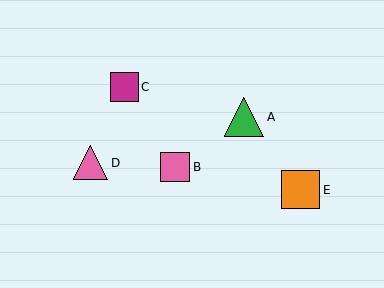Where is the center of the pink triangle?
The center of the pink triangle is at (91, 163).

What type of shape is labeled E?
Shape E is an orange square.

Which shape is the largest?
The green triangle (labeled A) is the largest.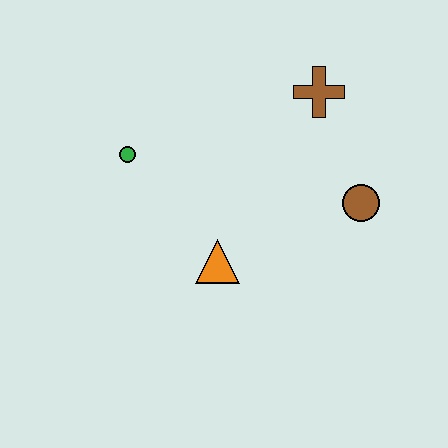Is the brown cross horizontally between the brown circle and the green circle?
Yes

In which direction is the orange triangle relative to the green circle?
The orange triangle is below the green circle.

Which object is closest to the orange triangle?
The green circle is closest to the orange triangle.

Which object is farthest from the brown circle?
The green circle is farthest from the brown circle.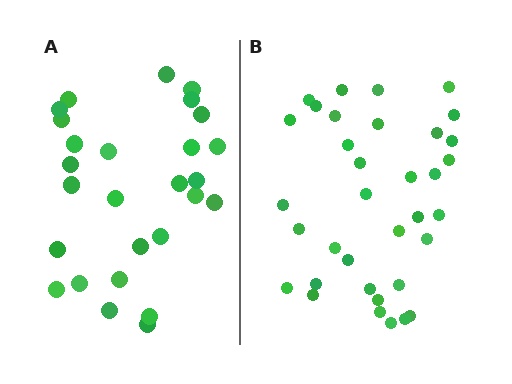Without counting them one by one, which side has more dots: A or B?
Region B (the right region) has more dots.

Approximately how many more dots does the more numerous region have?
Region B has roughly 8 or so more dots than region A.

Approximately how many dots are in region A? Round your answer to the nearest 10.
About 30 dots. (The exact count is 27, which rounds to 30.)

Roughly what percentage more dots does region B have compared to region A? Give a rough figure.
About 30% more.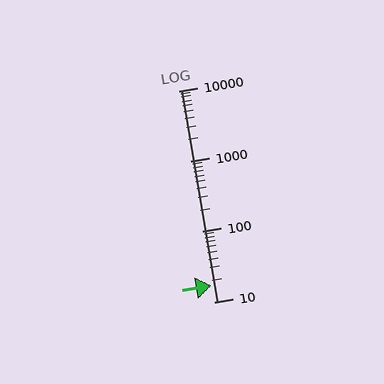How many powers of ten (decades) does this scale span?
The scale spans 3 decades, from 10 to 10000.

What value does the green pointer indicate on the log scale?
The pointer indicates approximately 17.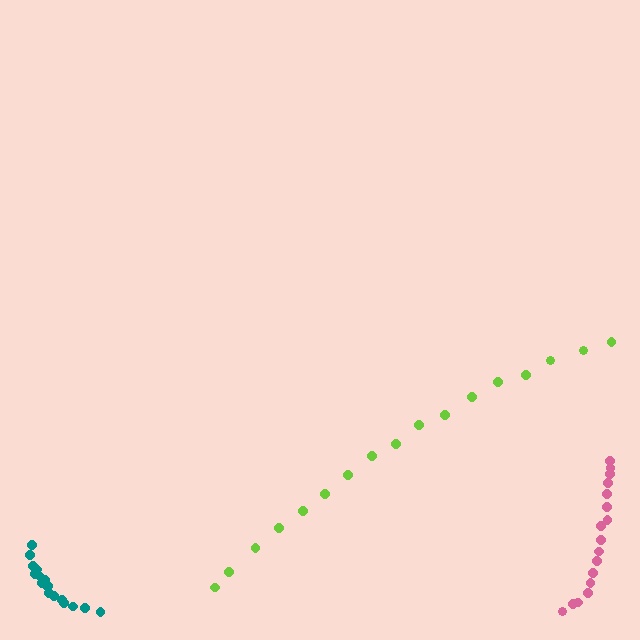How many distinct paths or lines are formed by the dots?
There are 3 distinct paths.